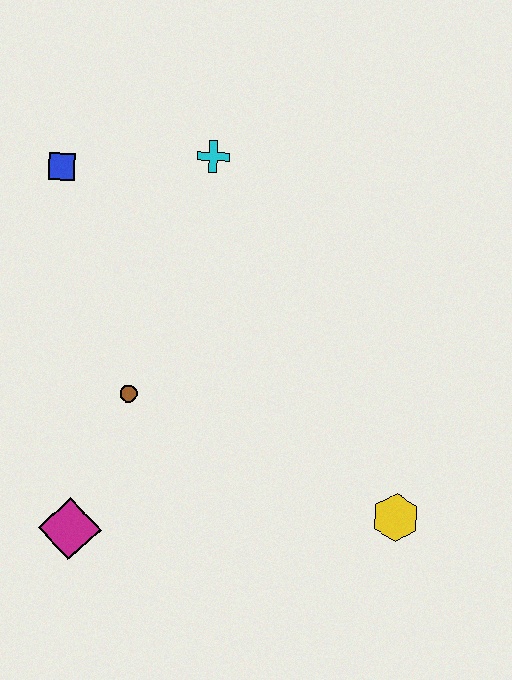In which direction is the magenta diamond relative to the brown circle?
The magenta diamond is below the brown circle.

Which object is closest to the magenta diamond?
The brown circle is closest to the magenta diamond.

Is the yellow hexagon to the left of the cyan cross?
No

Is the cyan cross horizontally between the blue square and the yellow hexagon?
Yes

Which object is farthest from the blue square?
The yellow hexagon is farthest from the blue square.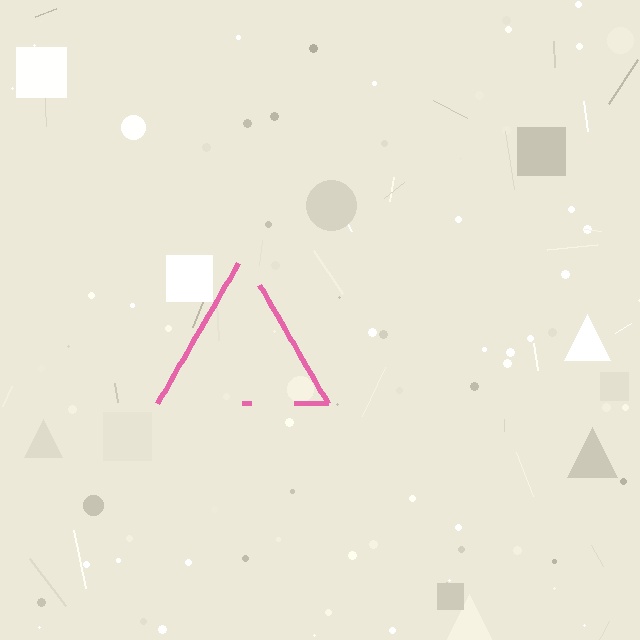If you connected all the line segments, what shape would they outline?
They would outline a triangle.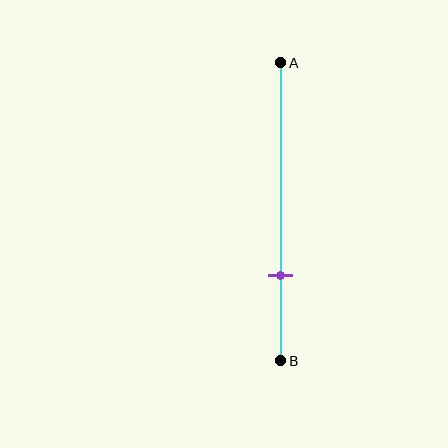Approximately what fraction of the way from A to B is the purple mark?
The purple mark is approximately 70% of the way from A to B.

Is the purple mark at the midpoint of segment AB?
No, the mark is at about 70% from A, not at the 50% midpoint.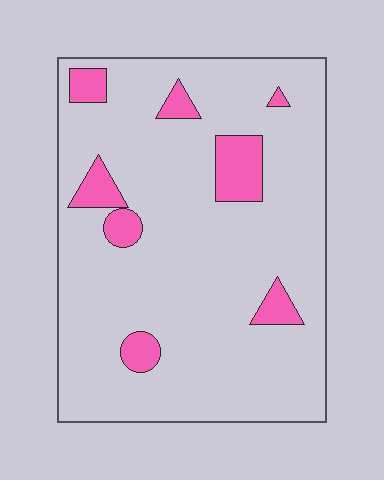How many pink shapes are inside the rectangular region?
8.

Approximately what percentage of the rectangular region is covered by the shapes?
Approximately 10%.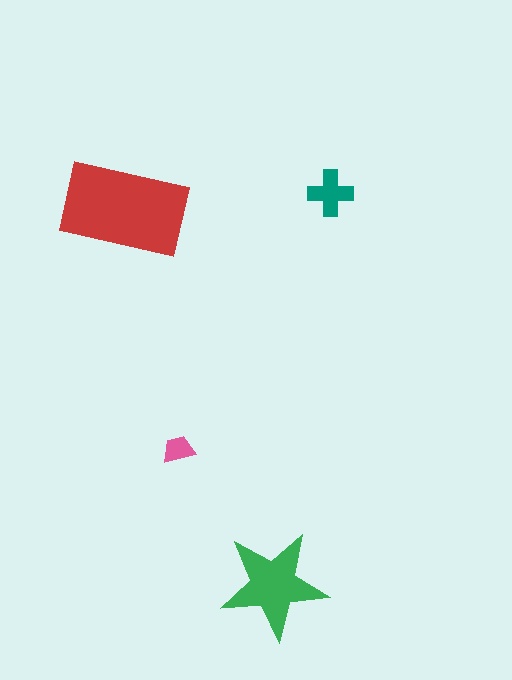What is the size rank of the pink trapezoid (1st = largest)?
4th.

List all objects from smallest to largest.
The pink trapezoid, the teal cross, the green star, the red rectangle.